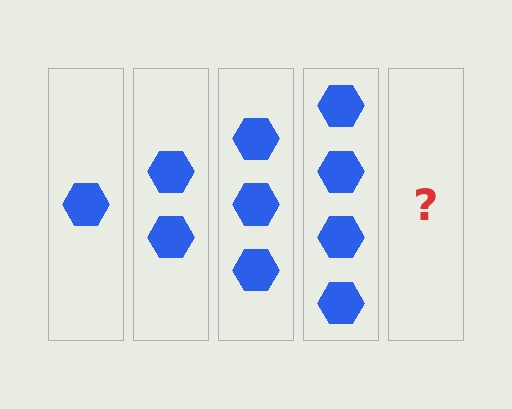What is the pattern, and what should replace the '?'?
The pattern is that each step adds one more hexagon. The '?' should be 5 hexagons.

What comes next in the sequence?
The next element should be 5 hexagons.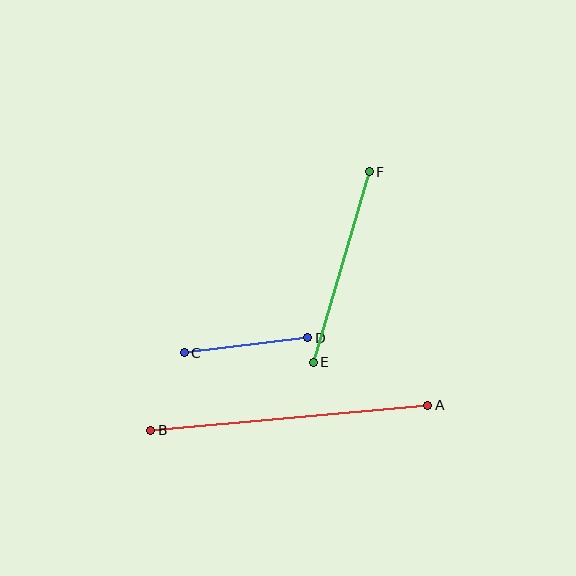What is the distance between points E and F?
The distance is approximately 199 pixels.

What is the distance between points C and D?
The distance is approximately 125 pixels.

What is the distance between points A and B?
The distance is approximately 278 pixels.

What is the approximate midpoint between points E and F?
The midpoint is at approximately (341, 267) pixels.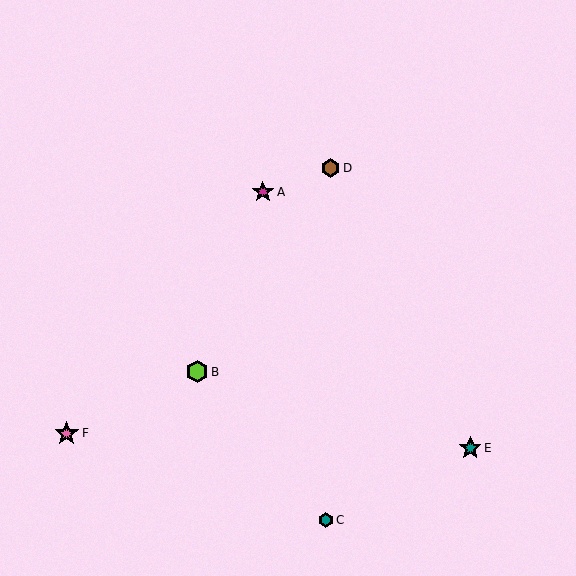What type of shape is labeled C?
Shape C is a teal hexagon.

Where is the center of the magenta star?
The center of the magenta star is at (263, 192).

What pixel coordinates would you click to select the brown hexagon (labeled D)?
Click at (330, 168) to select the brown hexagon D.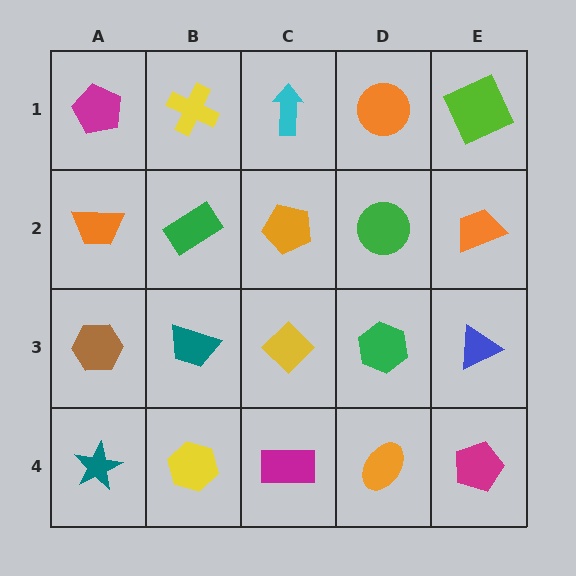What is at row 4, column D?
An orange ellipse.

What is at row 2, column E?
An orange trapezoid.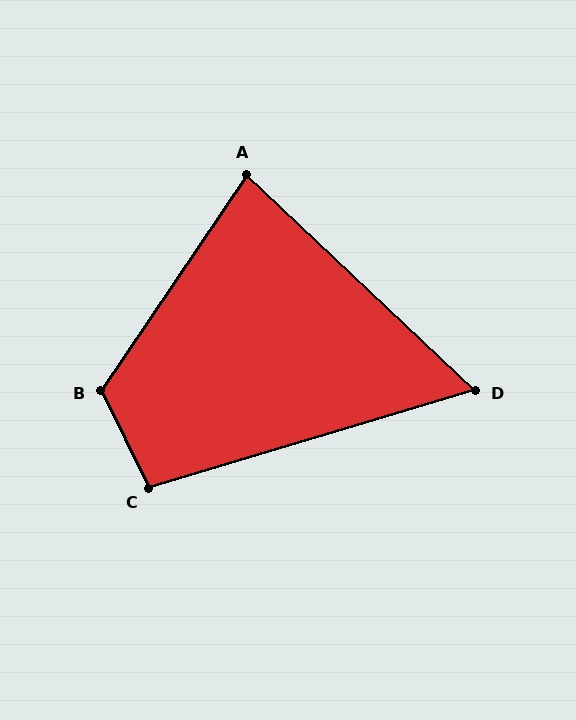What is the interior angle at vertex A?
Approximately 81 degrees (acute).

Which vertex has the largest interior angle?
B, at approximately 120 degrees.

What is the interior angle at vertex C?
Approximately 99 degrees (obtuse).